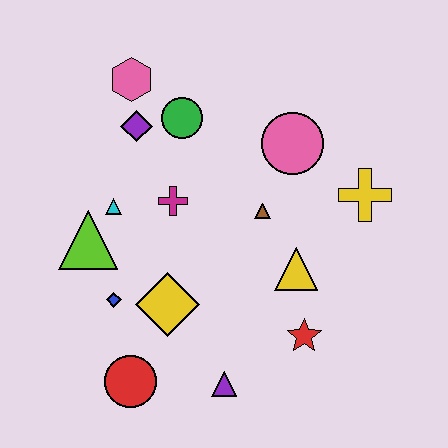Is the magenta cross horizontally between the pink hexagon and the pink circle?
Yes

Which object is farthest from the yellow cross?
The red circle is farthest from the yellow cross.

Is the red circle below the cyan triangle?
Yes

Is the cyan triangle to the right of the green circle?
No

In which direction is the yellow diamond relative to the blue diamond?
The yellow diamond is to the right of the blue diamond.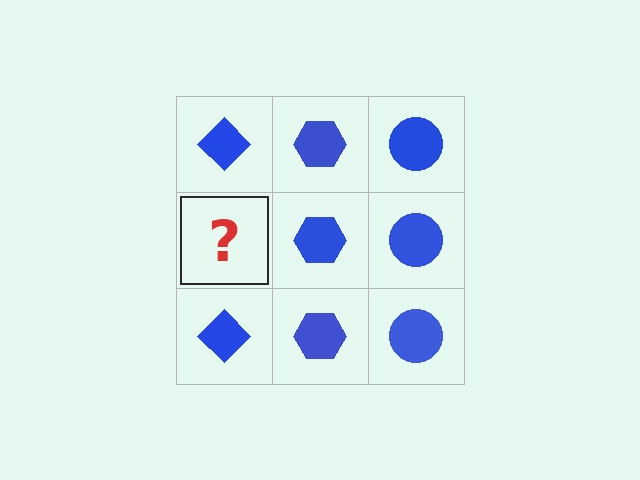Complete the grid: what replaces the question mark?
The question mark should be replaced with a blue diamond.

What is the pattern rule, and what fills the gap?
The rule is that each column has a consistent shape. The gap should be filled with a blue diamond.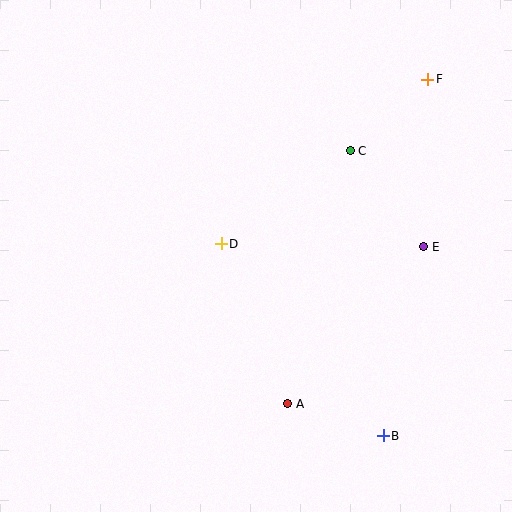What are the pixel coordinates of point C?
Point C is at (350, 151).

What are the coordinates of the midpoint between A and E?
The midpoint between A and E is at (356, 325).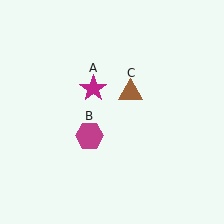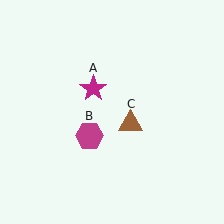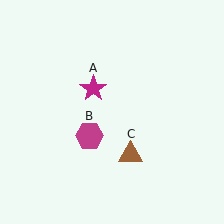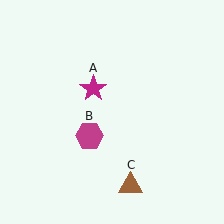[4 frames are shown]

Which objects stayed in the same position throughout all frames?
Magenta star (object A) and magenta hexagon (object B) remained stationary.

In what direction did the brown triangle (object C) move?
The brown triangle (object C) moved down.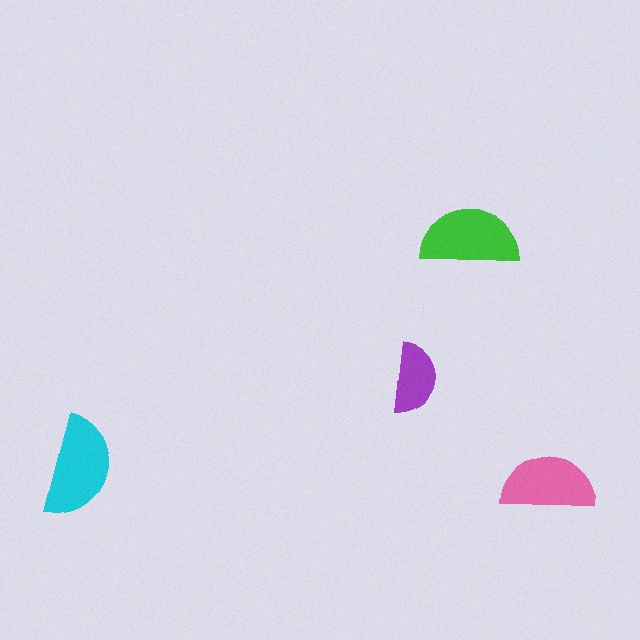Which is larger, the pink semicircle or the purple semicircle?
The pink one.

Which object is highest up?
The green semicircle is topmost.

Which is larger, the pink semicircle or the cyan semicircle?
The cyan one.